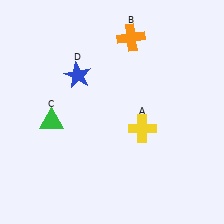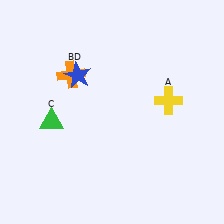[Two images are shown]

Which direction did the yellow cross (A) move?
The yellow cross (A) moved up.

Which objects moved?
The objects that moved are: the yellow cross (A), the orange cross (B).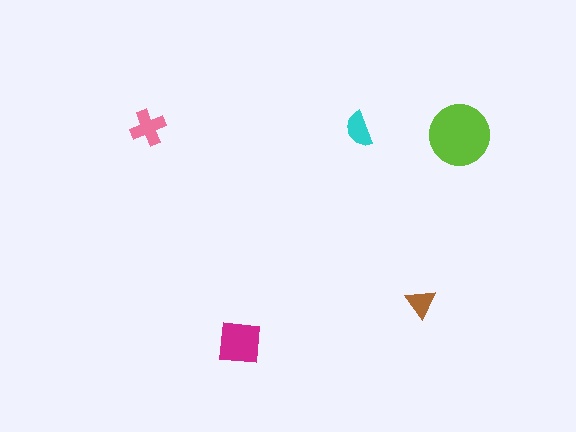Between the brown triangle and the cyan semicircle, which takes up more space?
The cyan semicircle.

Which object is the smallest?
The brown triangle.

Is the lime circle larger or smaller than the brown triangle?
Larger.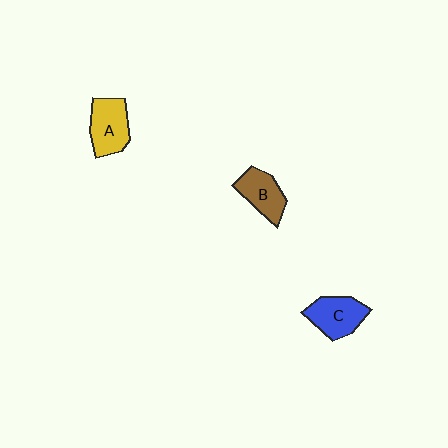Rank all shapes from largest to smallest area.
From largest to smallest: A (yellow), C (blue), B (brown).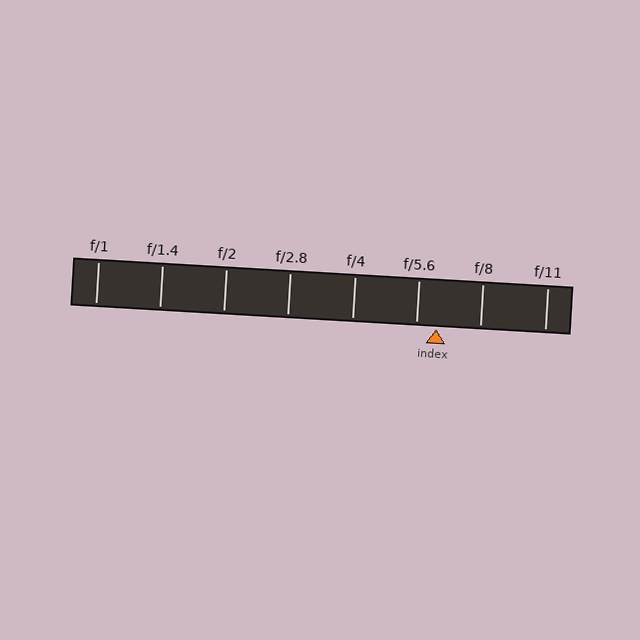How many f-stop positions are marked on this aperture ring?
There are 8 f-stop positions marked.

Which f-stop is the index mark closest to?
The index mark is closest to f/5.6.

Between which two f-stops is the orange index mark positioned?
The index mark is between f/5.6 and f/8.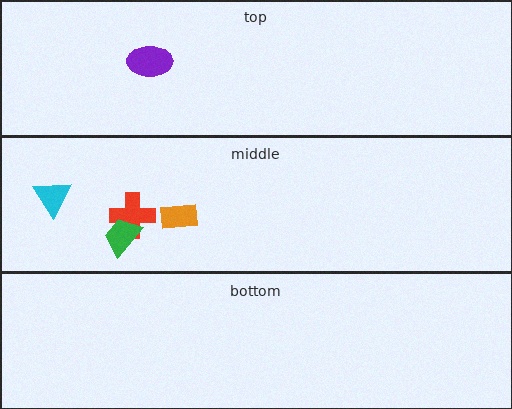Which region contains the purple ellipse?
The top region.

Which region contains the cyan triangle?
The middle region.